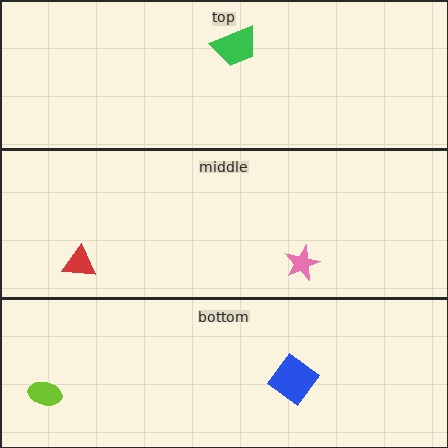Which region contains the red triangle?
The middle region.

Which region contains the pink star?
The middle region.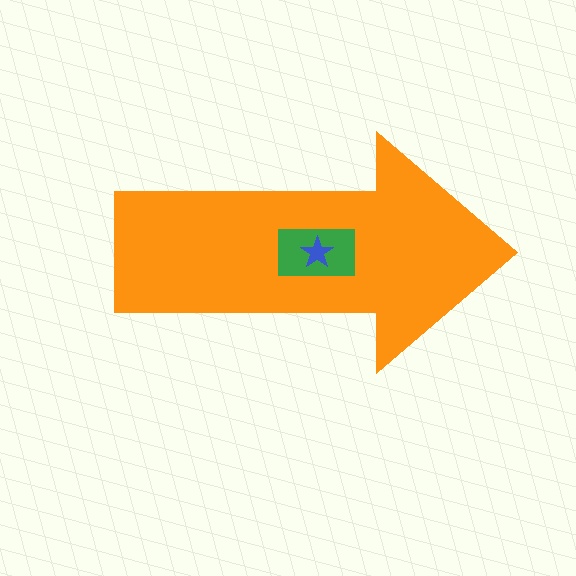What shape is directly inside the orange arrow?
The green rectangle.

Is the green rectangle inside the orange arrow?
Yes.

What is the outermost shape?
The orange arrow.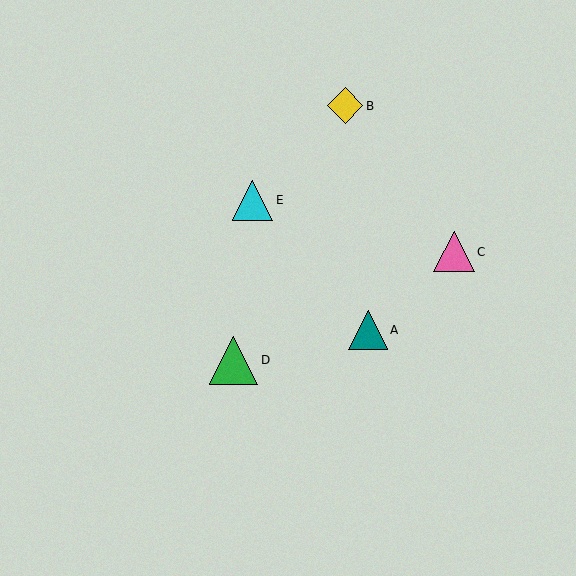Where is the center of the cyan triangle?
The center of the cyan triangle is at (253, 200).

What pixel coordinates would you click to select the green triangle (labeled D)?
Click at (234, 360) to select the green triangle D.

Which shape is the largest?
The green triangle (labeled D) is the largest.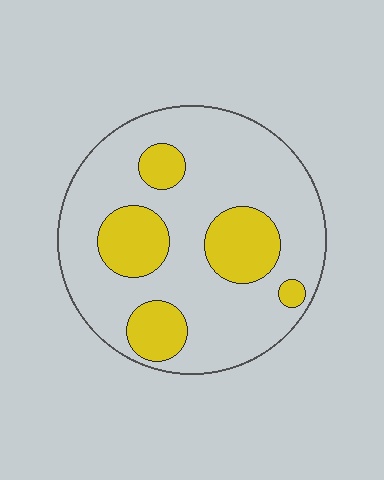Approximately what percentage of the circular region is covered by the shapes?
Approximately 25%.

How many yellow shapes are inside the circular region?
5.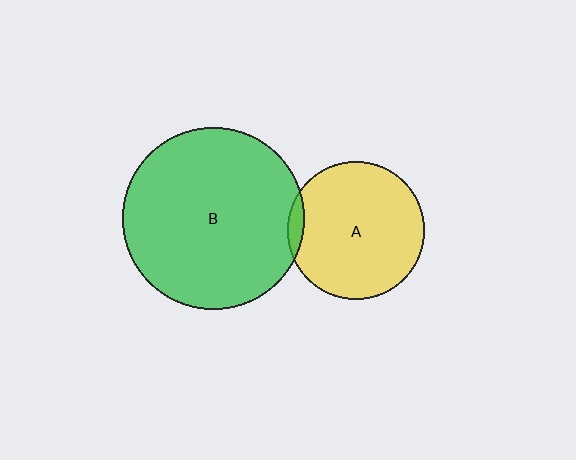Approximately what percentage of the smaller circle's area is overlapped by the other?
Approximately 5%.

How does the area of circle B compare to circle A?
Approximately 1.8 times.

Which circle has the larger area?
Circle B (green).